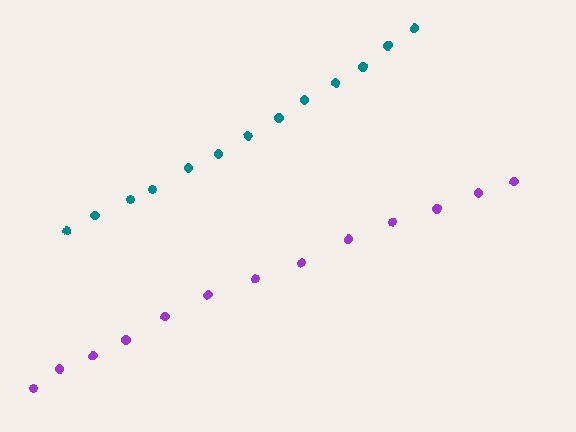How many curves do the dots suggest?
There are 2 distinct paths.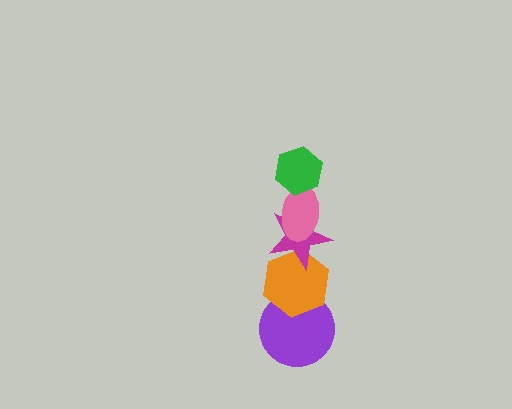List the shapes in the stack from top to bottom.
From top to bottom: the green hexagon, the pink ellipse, the magenta star, the orange hexagon, the purple circle.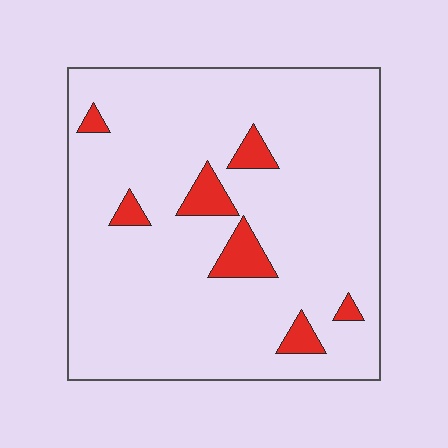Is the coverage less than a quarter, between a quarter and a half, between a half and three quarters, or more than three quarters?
Less than a quarter.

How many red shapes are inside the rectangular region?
7.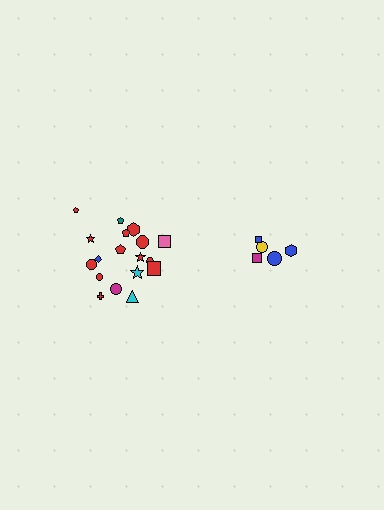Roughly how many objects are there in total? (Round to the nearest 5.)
Roughly 25 objects in total.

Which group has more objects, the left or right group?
The left group.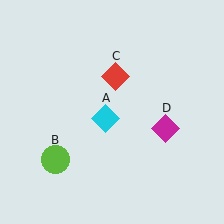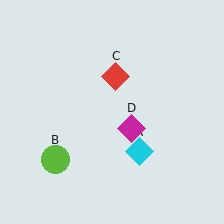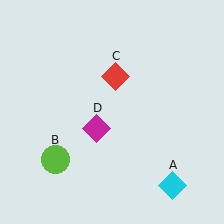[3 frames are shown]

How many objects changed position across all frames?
2 objects changed position: cyan diamond (object A), magenta diamond (object D).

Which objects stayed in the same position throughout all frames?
Lime circle (object B) and red diamond (object C) remained stationary.